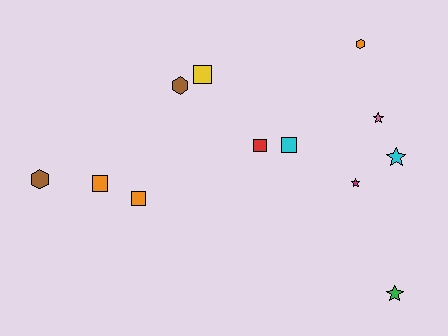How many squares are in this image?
There are 5 squares.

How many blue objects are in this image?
There are no blue objects.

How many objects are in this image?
There are 12 objects.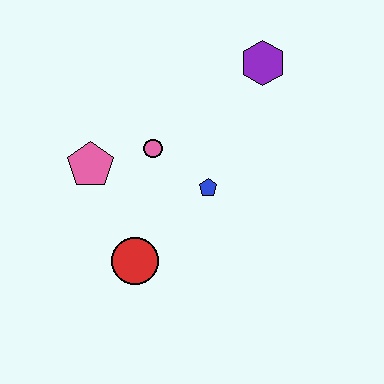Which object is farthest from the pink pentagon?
The purple hexagon is farthest from the pink pentagon.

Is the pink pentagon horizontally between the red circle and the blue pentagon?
No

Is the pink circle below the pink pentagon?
No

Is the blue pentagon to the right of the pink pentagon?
Yes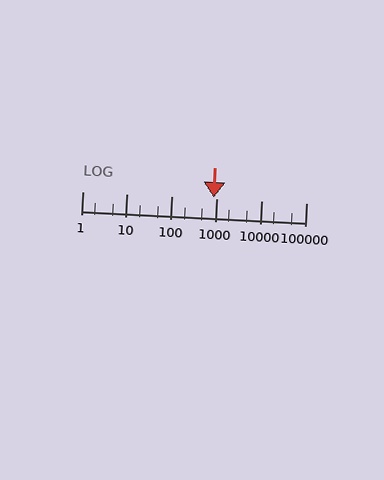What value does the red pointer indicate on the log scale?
The pointer indicates approximately 880.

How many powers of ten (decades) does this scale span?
The scale spans 5 decades, from 1 to 100000.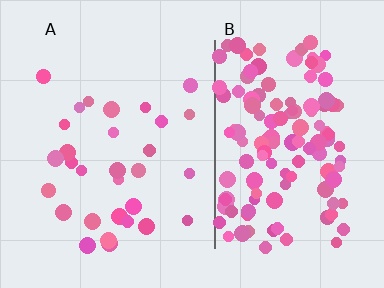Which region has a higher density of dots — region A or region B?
B (the right).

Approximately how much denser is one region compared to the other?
Approximately 4.4× — region B over region A.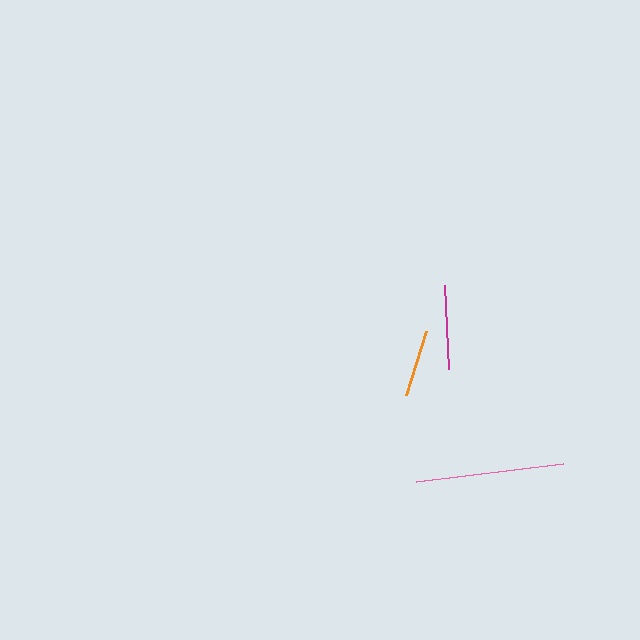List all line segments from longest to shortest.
From longest to shortest: pink, magenta, orange.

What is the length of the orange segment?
The orange segment is approximately 67 pixels long.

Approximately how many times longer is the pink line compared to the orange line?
The pink line is approximately 2.2 times the length of the orange line.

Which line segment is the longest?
The pink line is the longest at approximately 149 pixels.